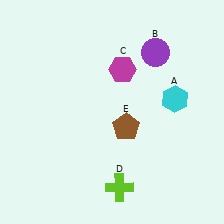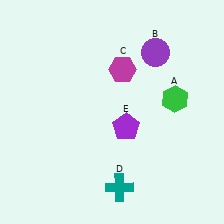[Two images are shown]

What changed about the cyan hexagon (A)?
In Image 1, A is cyan. In Image 2, it changed to green.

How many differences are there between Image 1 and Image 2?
There are 3 differences between the two images.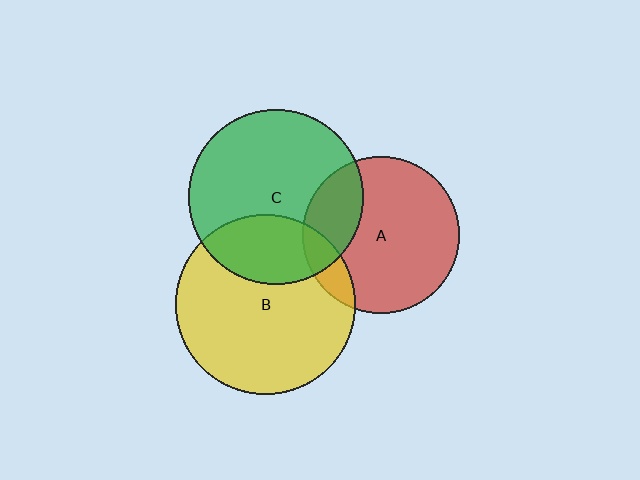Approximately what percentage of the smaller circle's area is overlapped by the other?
Approximately 30%.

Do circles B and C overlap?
Yes.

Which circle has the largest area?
Circle B (yellow).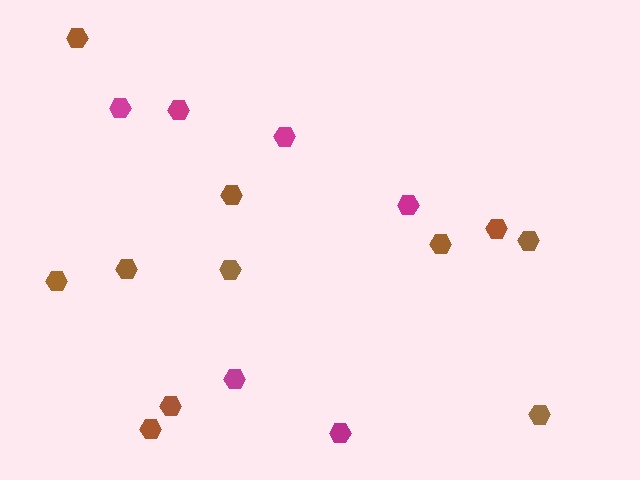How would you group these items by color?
There are 2 groups: one group of magenta hexagons (6) and one group of brown hexagons (11).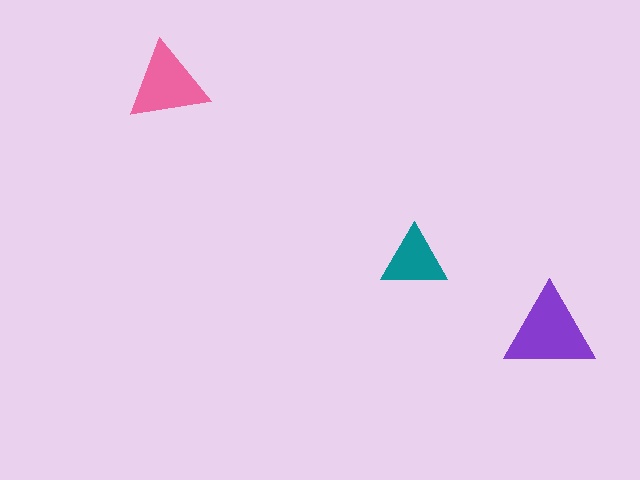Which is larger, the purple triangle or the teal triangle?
The purple one.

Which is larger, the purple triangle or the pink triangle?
The purple one.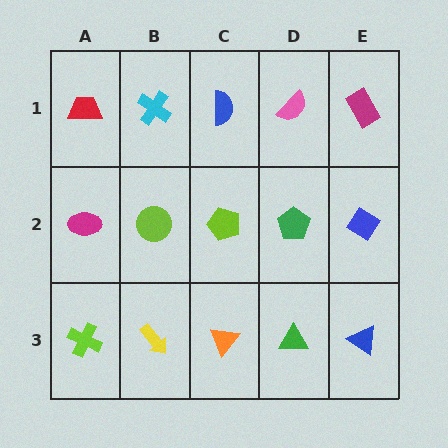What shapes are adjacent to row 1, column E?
A blue diamond (row 2, column E), a pink semicircle (row 1, column D).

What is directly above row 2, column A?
A red trapezoid.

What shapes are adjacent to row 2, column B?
A cyan cross (row 1, column B), a yellow arrow (row 3, column B), a magenta ellipse (row 2, column A), a lime pentagon (row 2, column C).